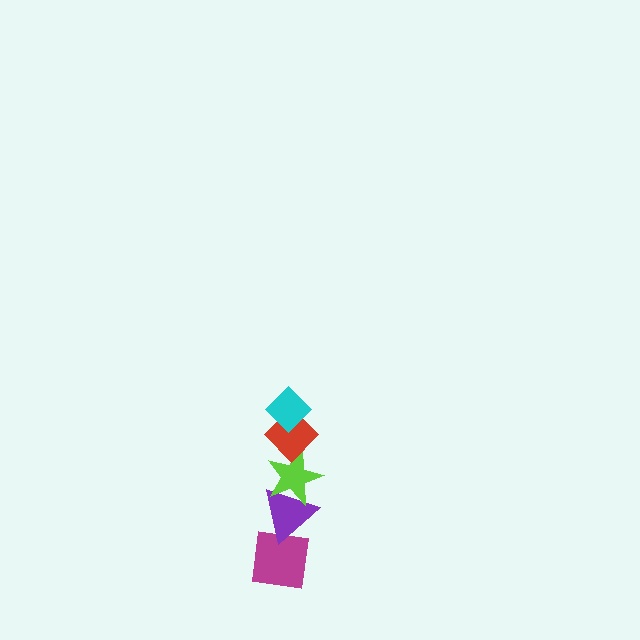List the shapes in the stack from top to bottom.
From top to bottom: the cyan diamond, the red diamond, the lime star, the purple triangle, the magenta square.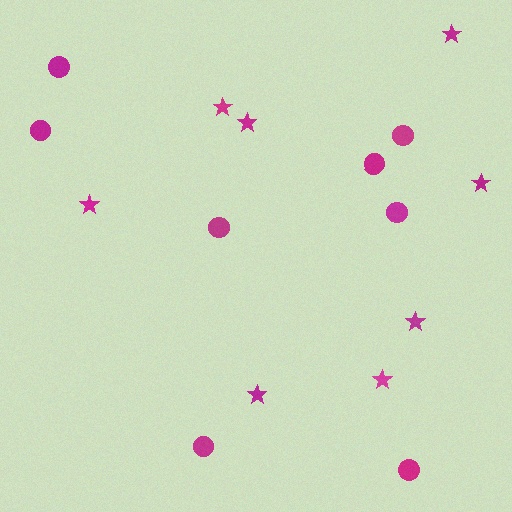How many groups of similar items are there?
There are 2 groups: one group of stars (8) and one group of circles (8).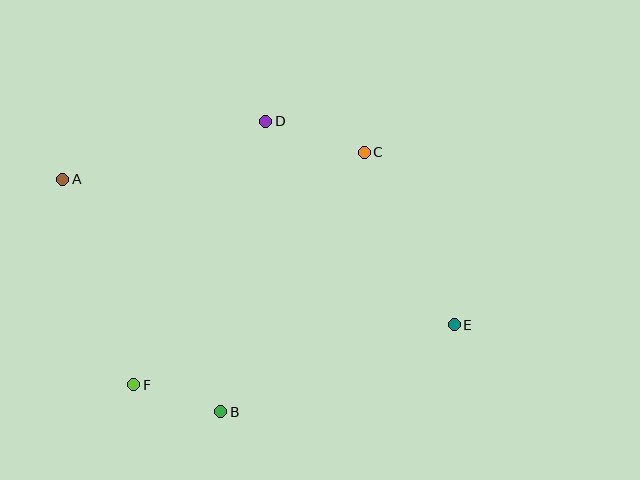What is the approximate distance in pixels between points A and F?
The distance between A and F is approximately 217 pixels.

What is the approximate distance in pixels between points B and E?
The distance between B and E is approximately 249 pixels.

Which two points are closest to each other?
Points B and F are closest to each other.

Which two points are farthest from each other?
Points A and E are farthest from each other.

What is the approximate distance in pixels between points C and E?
The distance between C and E is approximately 195 pixels.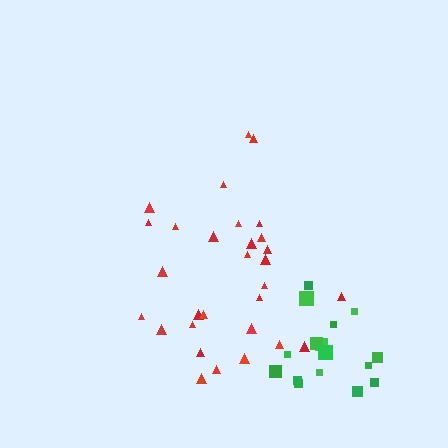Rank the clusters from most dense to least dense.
red, green.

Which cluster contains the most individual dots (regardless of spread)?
Red (30).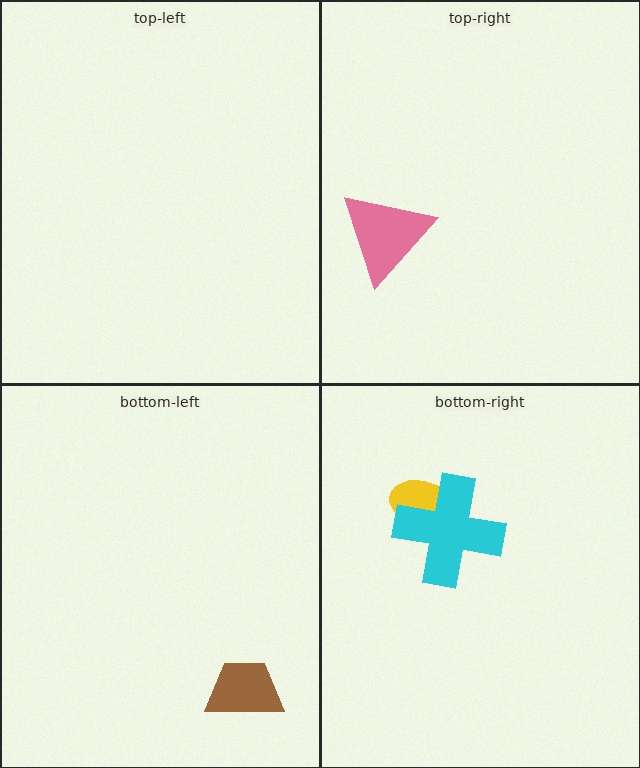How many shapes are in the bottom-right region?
2.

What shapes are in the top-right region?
The pink triangle.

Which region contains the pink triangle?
The top-right region.